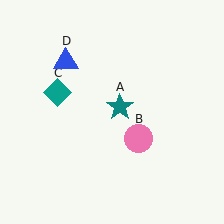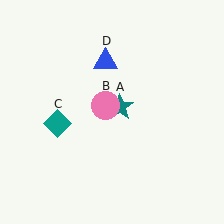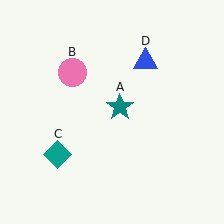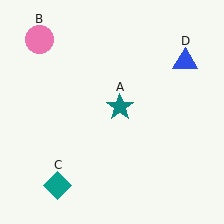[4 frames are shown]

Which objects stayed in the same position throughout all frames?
Teal star (object A) remained stationary.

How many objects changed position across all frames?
3 objects changed position: pink circle (object B), teal diamond (object C), blue triangle (object D).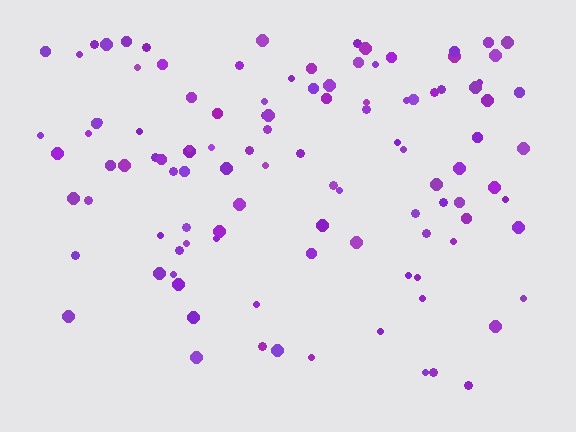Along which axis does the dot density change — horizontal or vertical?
Vertical.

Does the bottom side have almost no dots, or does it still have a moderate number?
Still a moderate number, just noticeably fewer than the top.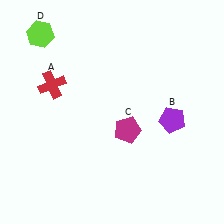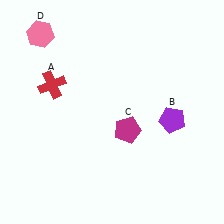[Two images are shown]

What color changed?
The hexagon (D) changed from lime in Image 1 to pink in Image 2.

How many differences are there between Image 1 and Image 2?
There is 1 difference between the two images.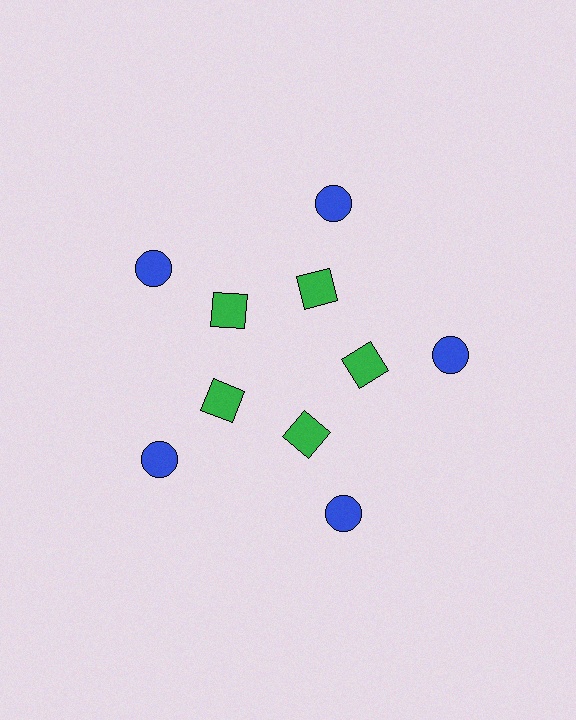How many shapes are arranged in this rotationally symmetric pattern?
There are 10 shapes, arranged in 5 groups of 2.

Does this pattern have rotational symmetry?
Yes, this pattern has 5-fold rotational symmetry. It looks the same after rotating 72 degrees around the center.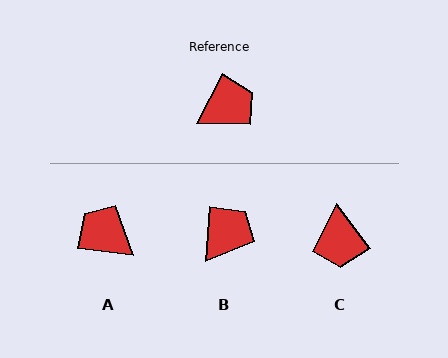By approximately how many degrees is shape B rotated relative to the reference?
Approximately 22 degrees counter-clockwise.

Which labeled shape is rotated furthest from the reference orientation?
C, about 117 degrees away.